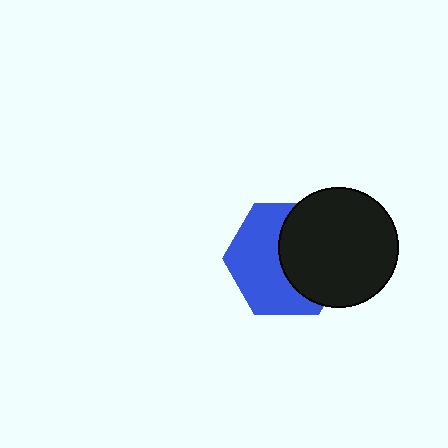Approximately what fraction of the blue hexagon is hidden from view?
Roughly 47% of the blue hexagon is hidden behind the black circle.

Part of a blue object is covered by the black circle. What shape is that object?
It is a hexagon.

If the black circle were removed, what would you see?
You would see the complete blue hexagon.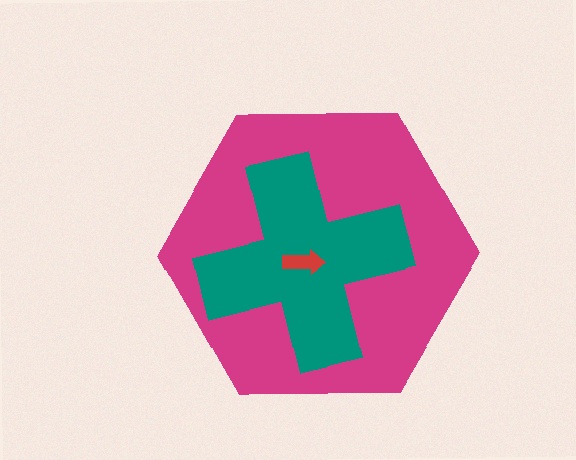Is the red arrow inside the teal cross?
Yes.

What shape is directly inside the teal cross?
The red arrow.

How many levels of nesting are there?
3.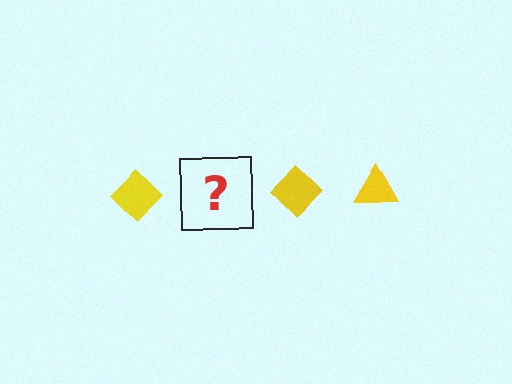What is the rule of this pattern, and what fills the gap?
The rule is that the pattern cycles through diamond, triangle shapes in yellow. The gap should be filled with a yellow triangle.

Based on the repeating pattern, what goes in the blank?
The blank should be a yellow triangle.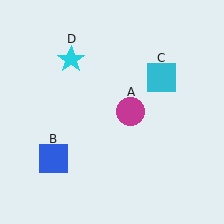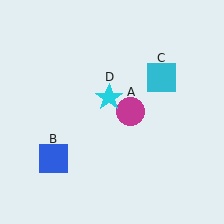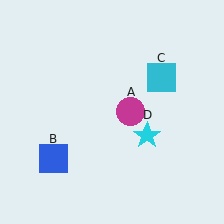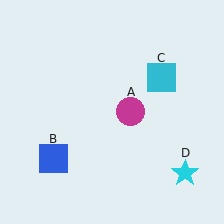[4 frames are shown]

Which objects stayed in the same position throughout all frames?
Magenta circle (object A) and blue square (object B) and cyan square (object C) remained stationary.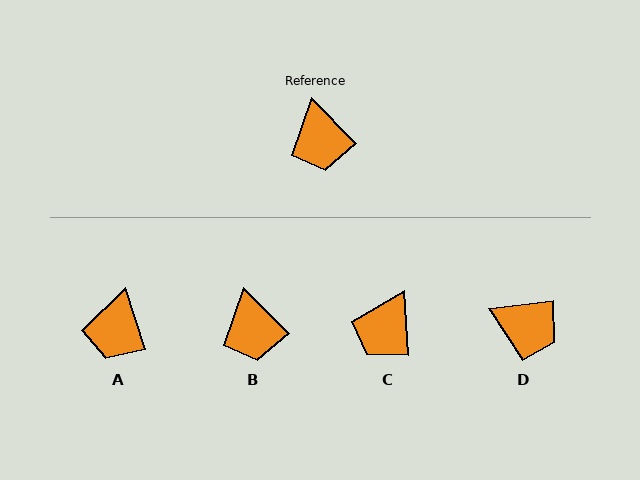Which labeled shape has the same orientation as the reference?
B.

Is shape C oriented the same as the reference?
No, it is off by about 41 degrees.